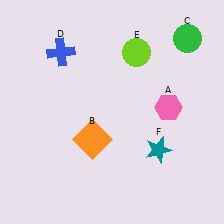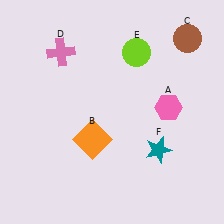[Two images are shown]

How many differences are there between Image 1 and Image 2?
There are 2 differences between the two images.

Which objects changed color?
C changed from green to brown. D changed from blue to pink.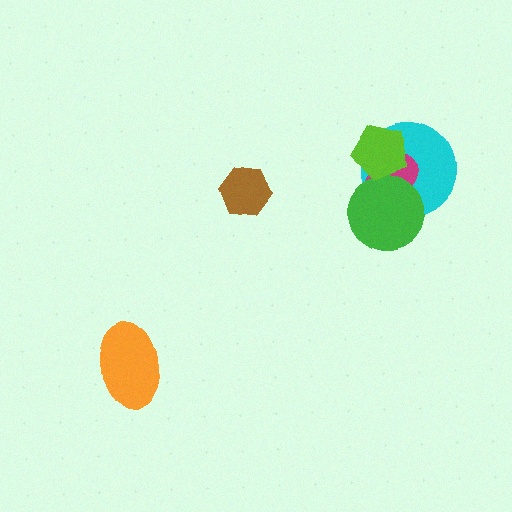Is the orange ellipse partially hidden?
No, no other shape covers it.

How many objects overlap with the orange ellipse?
0 objects overlap with the orange ellipse.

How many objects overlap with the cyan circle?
3 objects overlap with the cyan circle.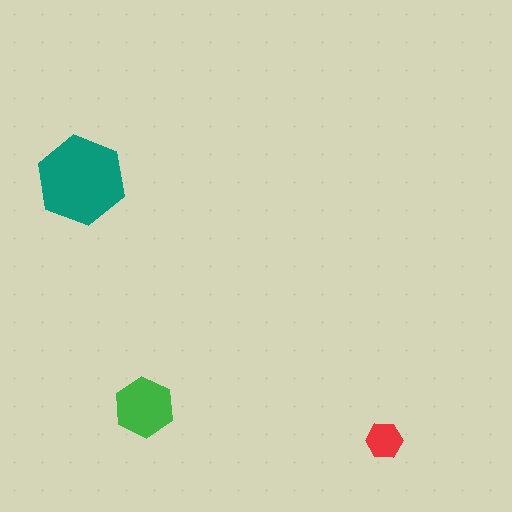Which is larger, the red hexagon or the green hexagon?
The green one.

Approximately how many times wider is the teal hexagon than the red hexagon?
About 2.5 times wider.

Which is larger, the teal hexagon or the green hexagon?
The teal one.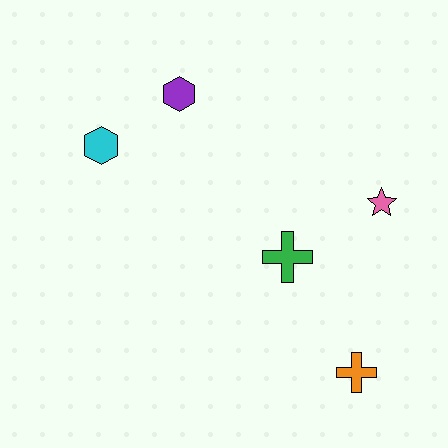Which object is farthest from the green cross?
The cyan hexagon is farthest from the green cross.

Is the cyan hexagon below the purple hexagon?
Yes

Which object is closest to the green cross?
The pink star is closest to the green cross.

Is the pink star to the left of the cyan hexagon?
No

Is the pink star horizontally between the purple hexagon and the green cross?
No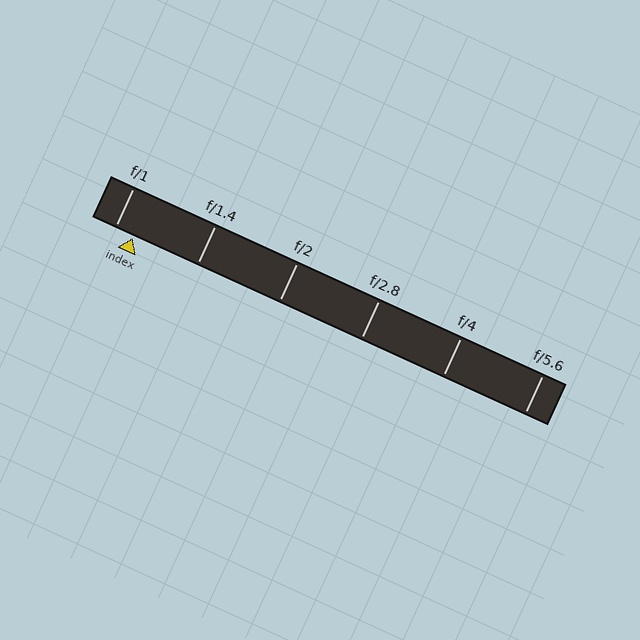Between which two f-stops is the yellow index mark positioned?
The index mark is between f/1 and f/1.4.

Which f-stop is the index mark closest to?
The index mark is closest to f/1.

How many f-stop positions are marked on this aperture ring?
There are 6 f-stop positions marked.